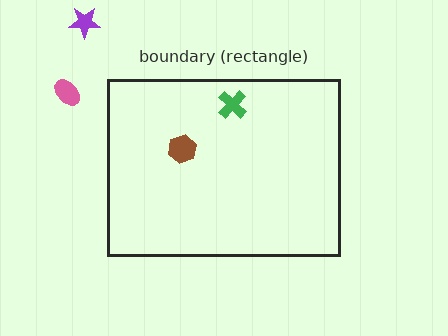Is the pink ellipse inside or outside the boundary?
Outside.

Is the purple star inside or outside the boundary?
Outside.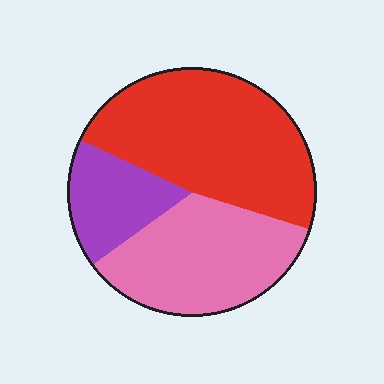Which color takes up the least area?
Purple, at roughly 15%.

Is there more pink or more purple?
Pink.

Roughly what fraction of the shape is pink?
Pink takes up between a third and a half of the shape.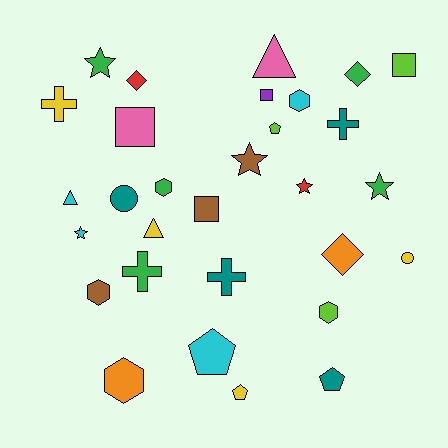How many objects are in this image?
There are 30 objects.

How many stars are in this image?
There are 5 stars.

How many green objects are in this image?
There are 5 green objects.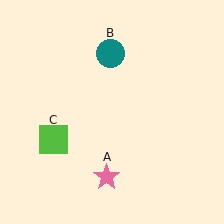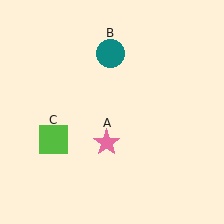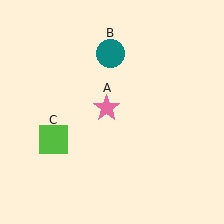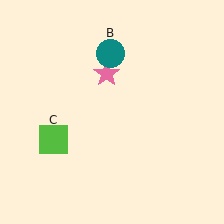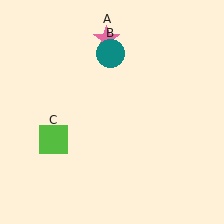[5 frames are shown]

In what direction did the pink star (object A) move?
The pink star (object A) moved up.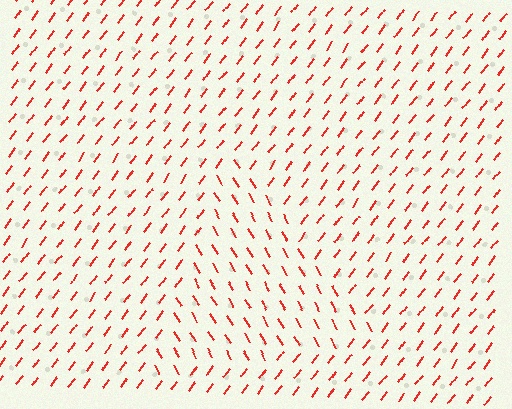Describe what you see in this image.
The image is filled with small red line segments. A triangle region in the image has lines oriented differently from the surrounding lines, creating a visible texture boundary.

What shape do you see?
I see a triangle.